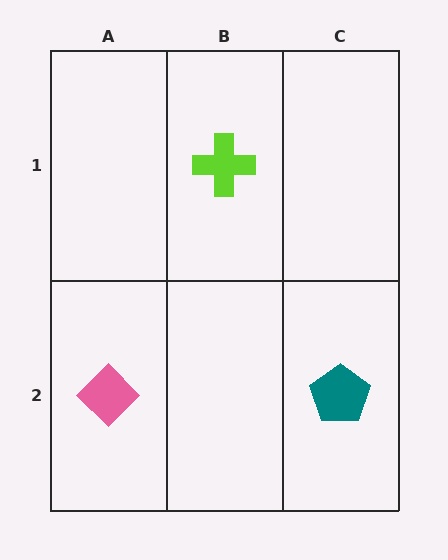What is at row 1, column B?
A lime cross.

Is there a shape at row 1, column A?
No, that cell is empty.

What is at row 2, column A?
A pink diamond.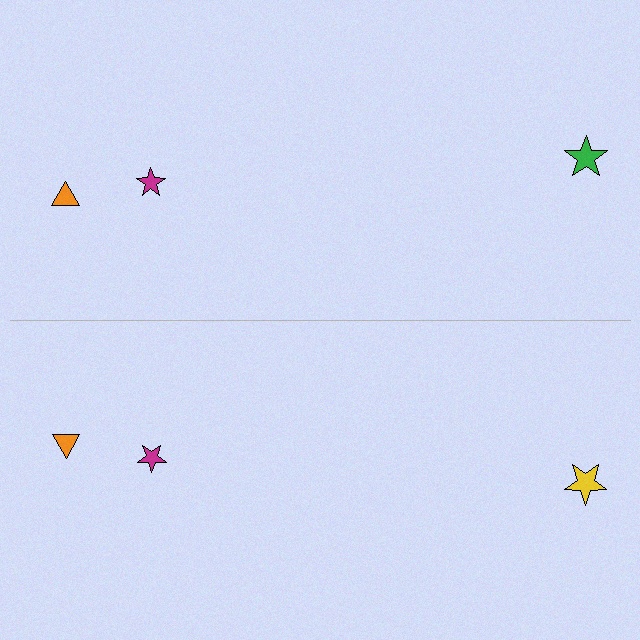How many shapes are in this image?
There are 6 shapes in this image.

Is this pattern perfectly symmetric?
No, the pattern is not perfectly symmetric. The yellow star on the bottom side breaks the symmetry — its mirror counterpart is green.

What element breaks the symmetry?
The yellow star on the bottom side breaks the symmetry — its mirror counterpart is green.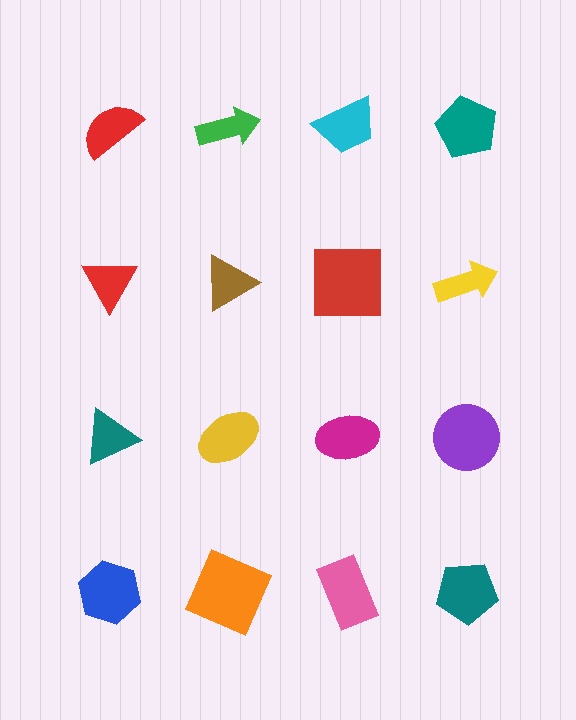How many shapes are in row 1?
4 shapes.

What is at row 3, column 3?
A magenta ellipse.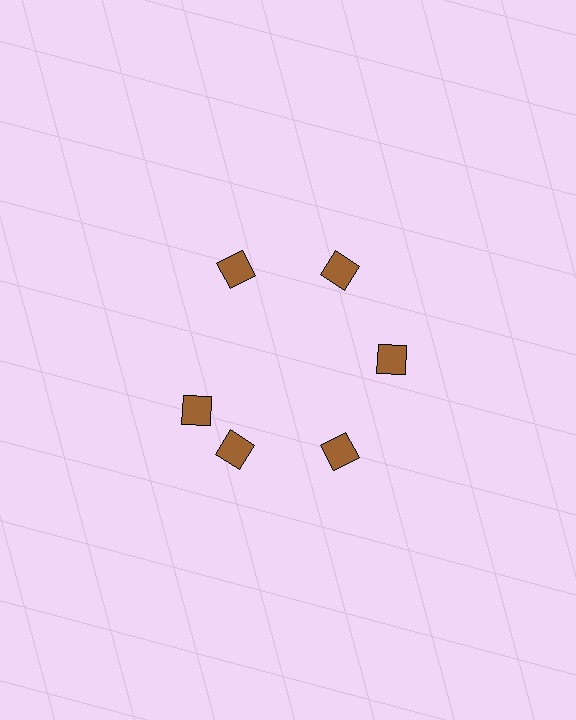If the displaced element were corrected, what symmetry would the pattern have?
It would have 6-fold rotational symmetry — the pattern would map onto itself every 60 degrees.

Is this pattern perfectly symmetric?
No. The 6 brown diamonds are arranged in a ring, but one element near the 9 o'clock position is rotated out of alignment along the ring, breaking the 6-fold rotational symmetry.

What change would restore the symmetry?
The symmetry would be restored by rotating it back into even spacing with its neighbors so that all 6 diamonds sit at equal angles and equal distance from the center.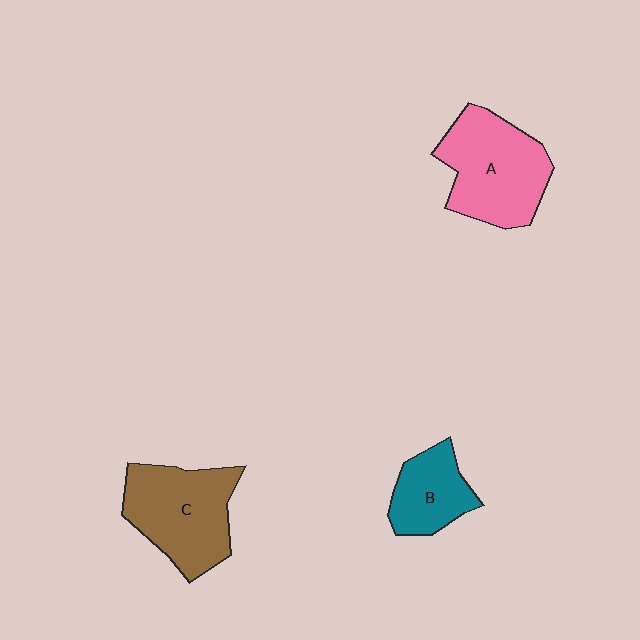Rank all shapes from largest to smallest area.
From largest to smallest: A (pink), C (brown), B (teal).